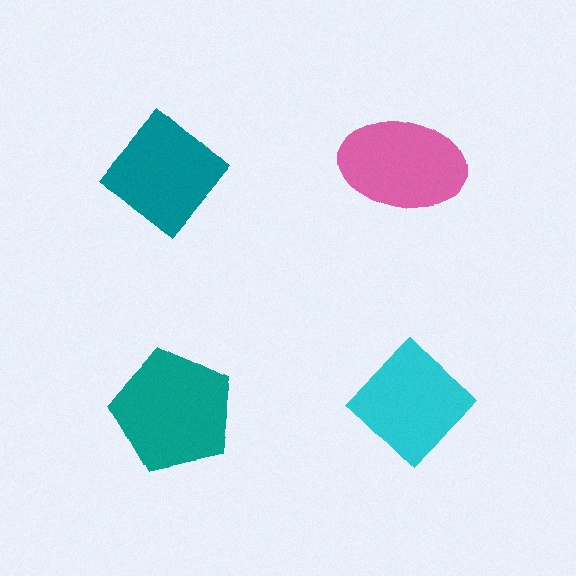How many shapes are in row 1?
2 shapes.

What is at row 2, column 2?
A cyan diamond.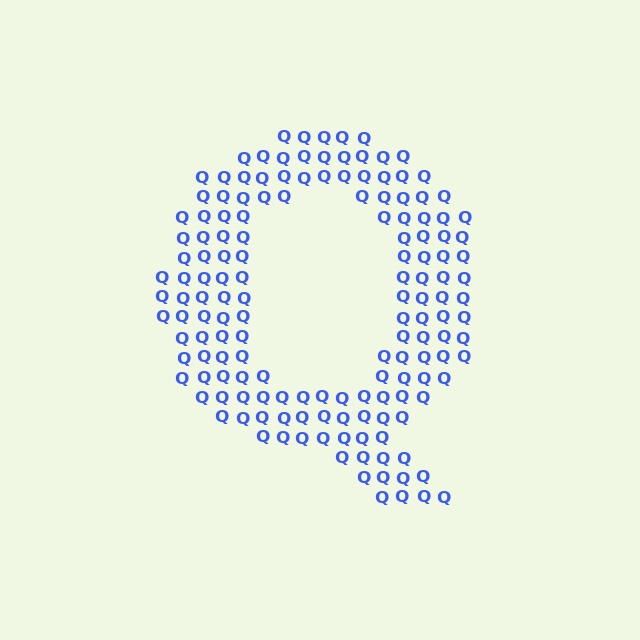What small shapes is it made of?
It is made of small letter Q's.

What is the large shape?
The large shape is the letter Q.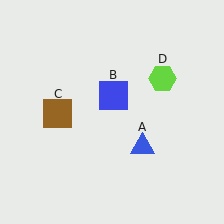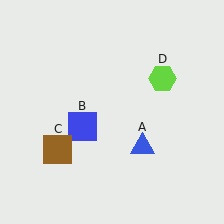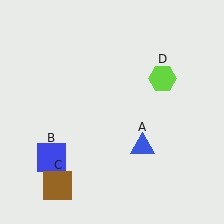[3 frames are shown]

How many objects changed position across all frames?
2 objects changed position: blue square (object B), brown square (object C).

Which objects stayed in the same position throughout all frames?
Blue triangle (object A) and lime hexagon (object D) remained stationary.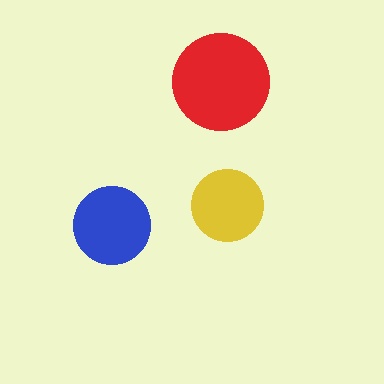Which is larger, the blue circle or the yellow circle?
The blue one.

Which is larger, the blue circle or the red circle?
The red one.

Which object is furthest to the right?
The yellow circle is rightmost.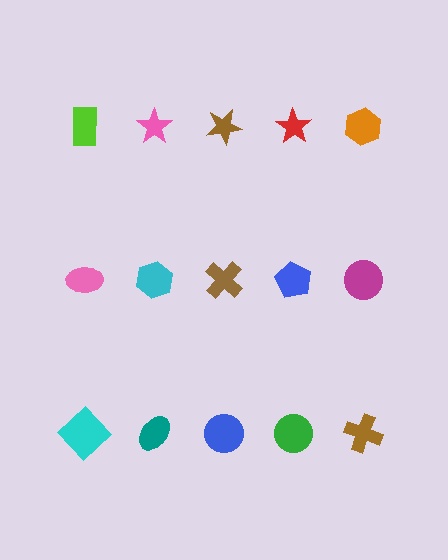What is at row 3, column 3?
A blue circle.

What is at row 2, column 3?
A brown cross.